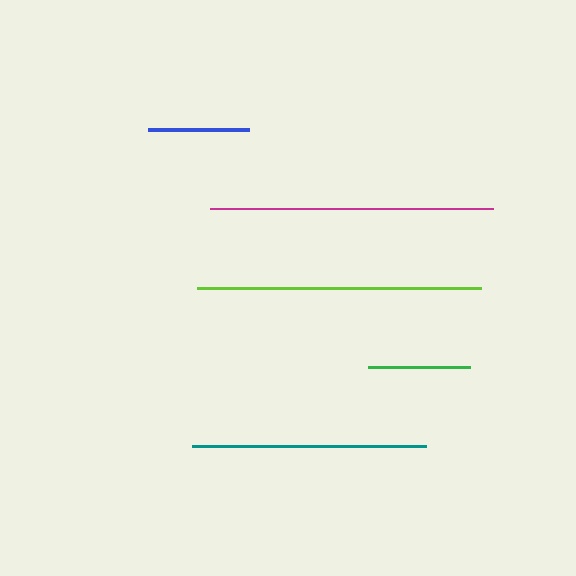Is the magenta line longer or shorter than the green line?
The magenta line is longer than the green line.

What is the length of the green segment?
The green segment is approximately 101 pixels long.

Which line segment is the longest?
The lime line is the longest at approximately 284 pixels.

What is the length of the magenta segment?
The magenta segment is approximately 282 pixels long.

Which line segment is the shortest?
The green line is the shortest at approximately 101 pixels.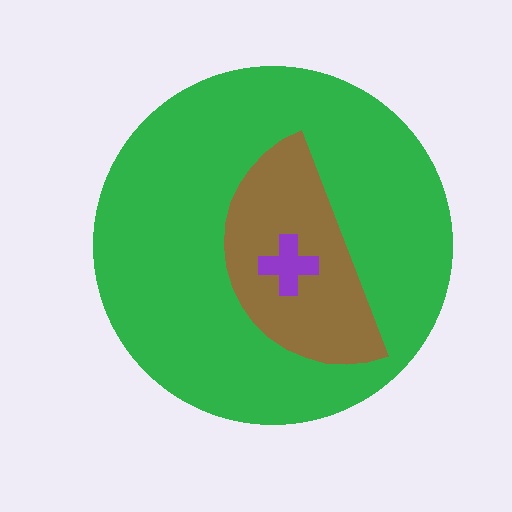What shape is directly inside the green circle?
The brown semicircle.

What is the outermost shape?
The green circle.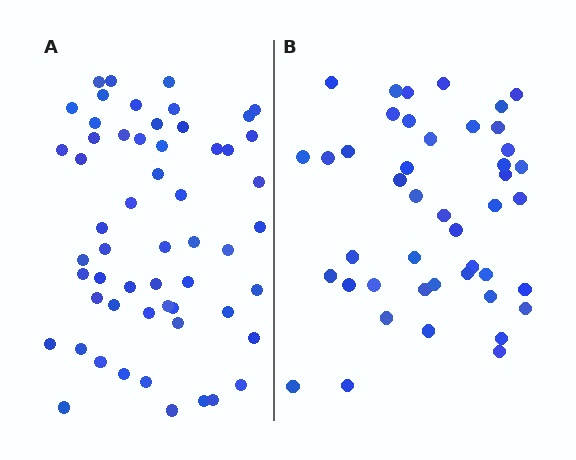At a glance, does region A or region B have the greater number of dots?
Region A (the left region) has more dots.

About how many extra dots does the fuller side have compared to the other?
Region A has roughly 12 or so more dots than region B.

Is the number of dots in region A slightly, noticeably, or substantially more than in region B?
Region A has noticeably more, but not dramatically so. The ratio is roughly 1.3 to 1.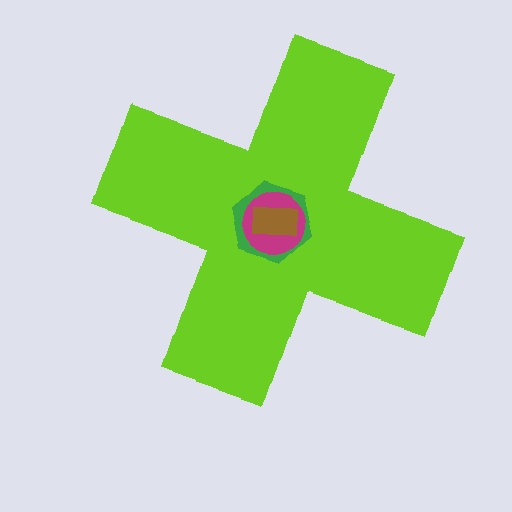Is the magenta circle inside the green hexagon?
Yes.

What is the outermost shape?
The lime cross.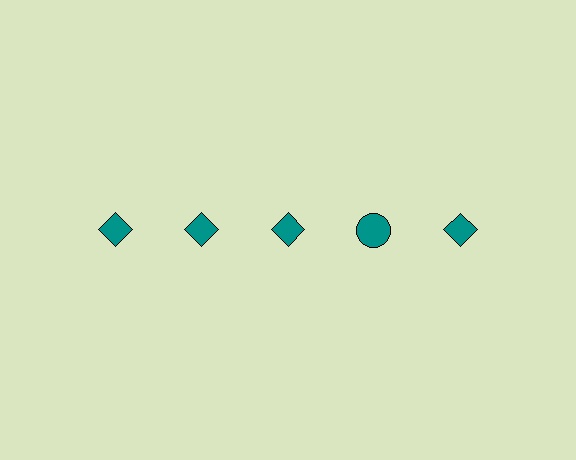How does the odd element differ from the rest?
It has a different shape: circle instead of diamond.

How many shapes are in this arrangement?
There are 5 shapes arranged in a grid pattern.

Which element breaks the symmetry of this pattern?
The teal circle in the top row, second from right column breaks the symmetry. All other shapes are teal diamonds.